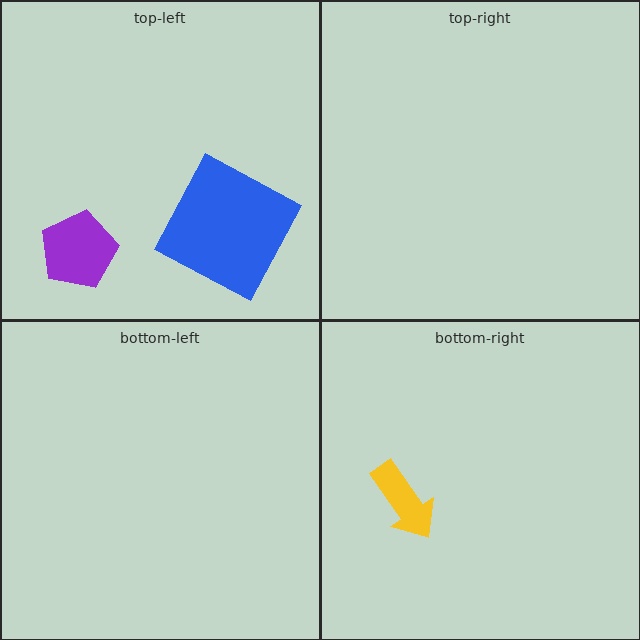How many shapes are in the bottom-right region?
1.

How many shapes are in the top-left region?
2.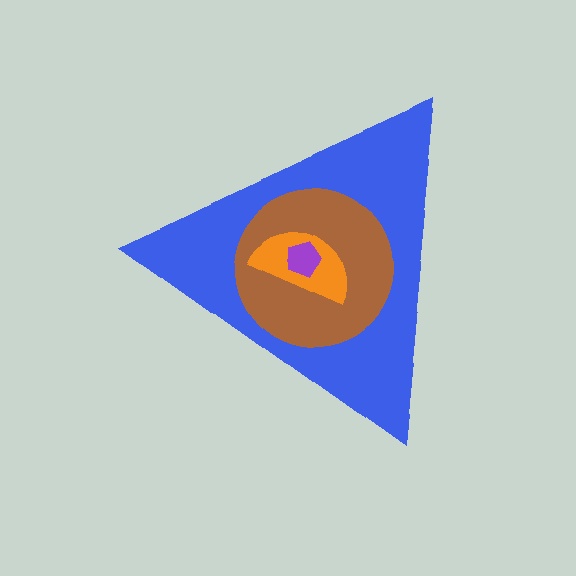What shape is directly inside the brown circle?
The orange semicircle.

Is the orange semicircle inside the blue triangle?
Yes.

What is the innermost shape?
The purple pentagon.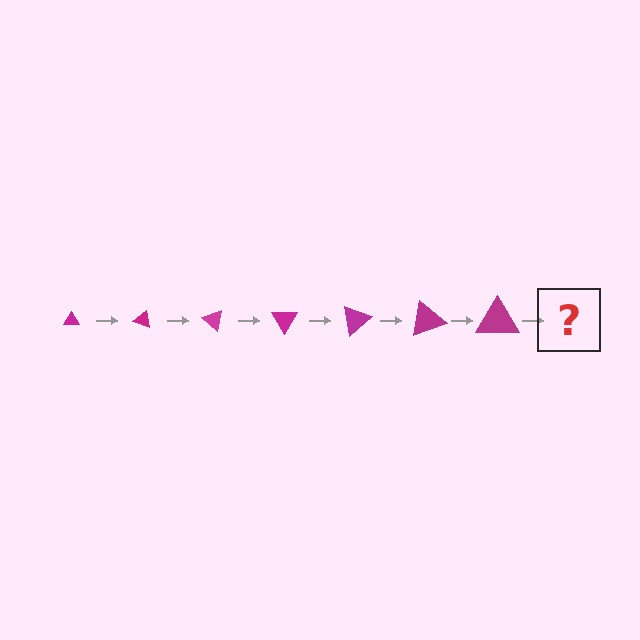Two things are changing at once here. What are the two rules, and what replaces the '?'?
The two rules are that the triangle grows larger each step and it rotates 20 degrees each step. The '?' should be a triangle, larger than the previous one and rotated 140 degrees from the start.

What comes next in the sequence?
The next element should be a triangle, larger than the previous one and rotated 140 degrees from the start.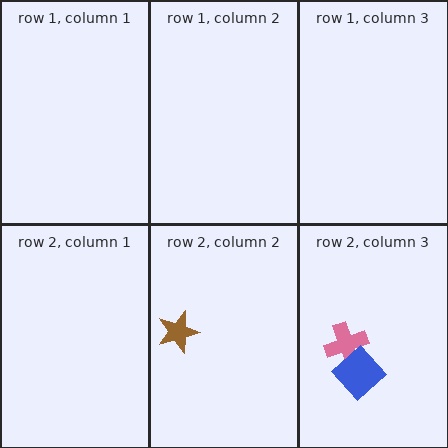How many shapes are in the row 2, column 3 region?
2.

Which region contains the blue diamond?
The row 2, column 3 region.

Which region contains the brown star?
The row 2, column 2 region.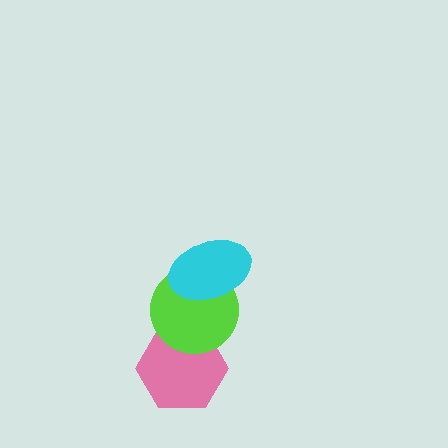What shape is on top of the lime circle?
The cyan ellipse is on top of the lime circle.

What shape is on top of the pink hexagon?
The lime circle is on top of the pink hexagon.